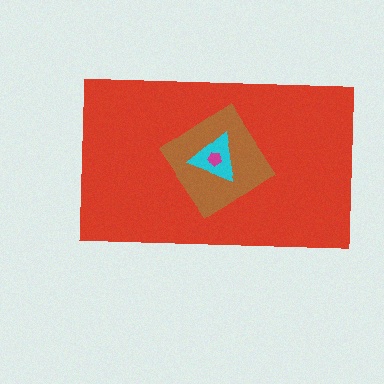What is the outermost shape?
The red rectangle.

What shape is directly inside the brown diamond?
The cyan triangle.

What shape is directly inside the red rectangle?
The brown diamond.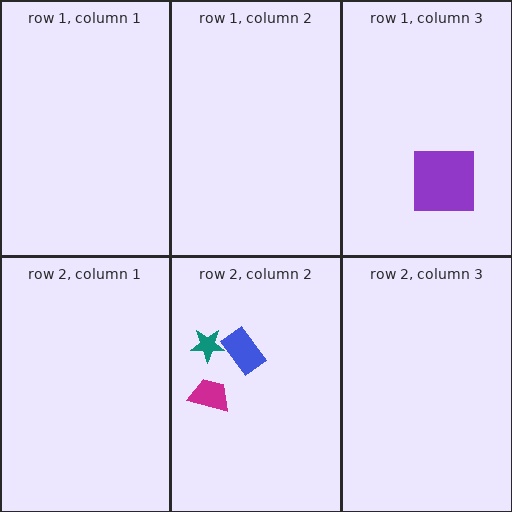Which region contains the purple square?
The row 1, column 3 region.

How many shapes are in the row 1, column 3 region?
1.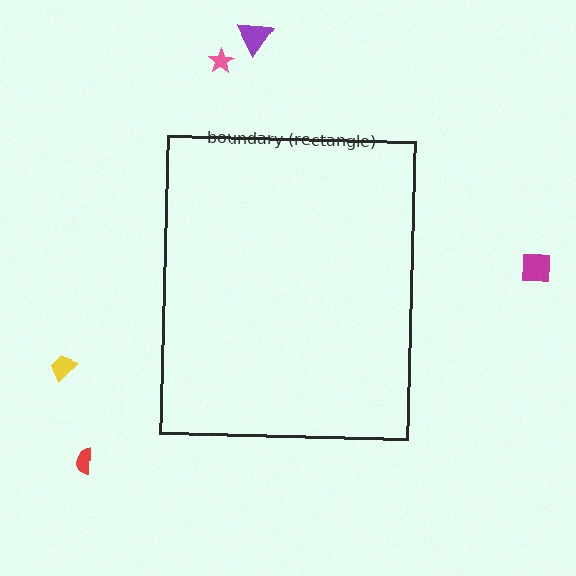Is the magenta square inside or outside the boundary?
Outside.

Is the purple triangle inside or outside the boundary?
Outside.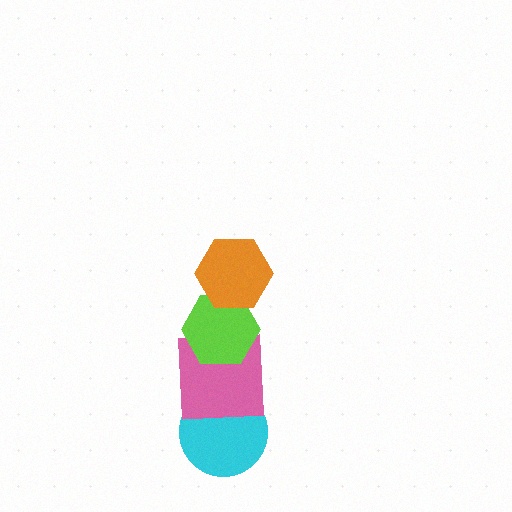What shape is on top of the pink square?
The lime hexagon is on top of the pink square.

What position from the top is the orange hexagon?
The orange hexagon is 1st from the top.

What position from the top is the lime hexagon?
The lime hexagon is 2nd from the top.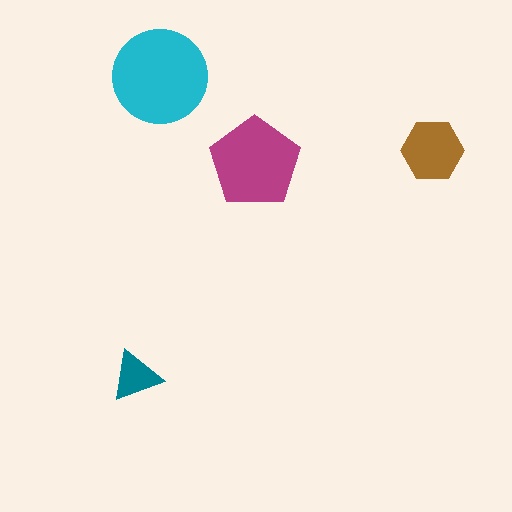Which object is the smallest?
The teal triangle.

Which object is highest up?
The cyan circle is topmost.